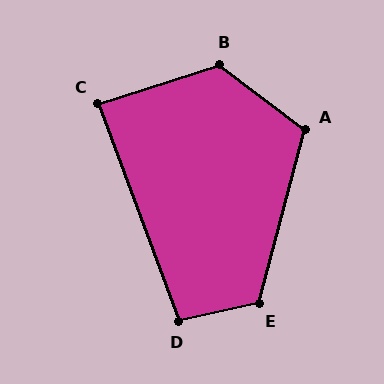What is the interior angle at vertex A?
Approximately 112 degrees (obtuse).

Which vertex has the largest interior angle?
B, at approximately 126 degrees.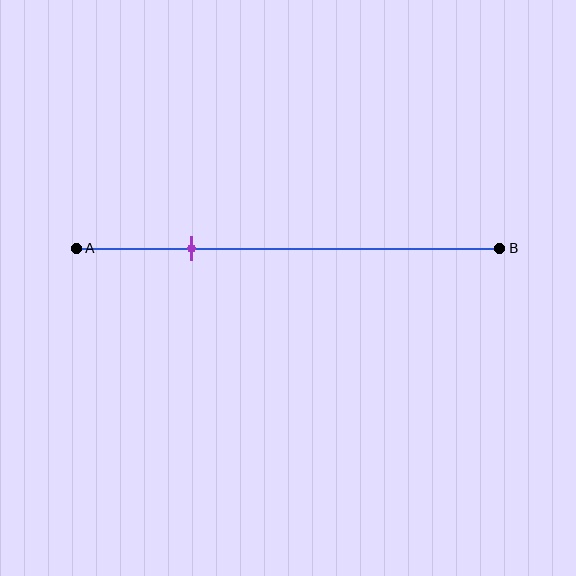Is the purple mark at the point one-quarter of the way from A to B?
Yes, the mark is approximately at the one-quarter point.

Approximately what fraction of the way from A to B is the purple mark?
The purple mark is approximately 25% of the way from A to B.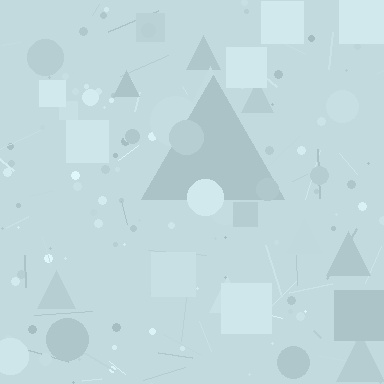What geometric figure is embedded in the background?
A triangle is embedded in the background.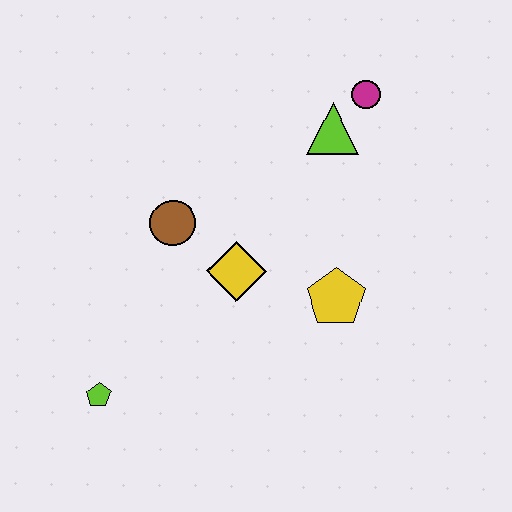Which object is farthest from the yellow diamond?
The magenta circle is farthest from the yellow diamond.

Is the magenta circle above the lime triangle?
Yes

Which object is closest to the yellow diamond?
The brown circle is closest to the yellow diamond.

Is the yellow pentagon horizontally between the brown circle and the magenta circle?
Yes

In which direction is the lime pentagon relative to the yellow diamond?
The lime pentagon is to the left of the yellow diamond.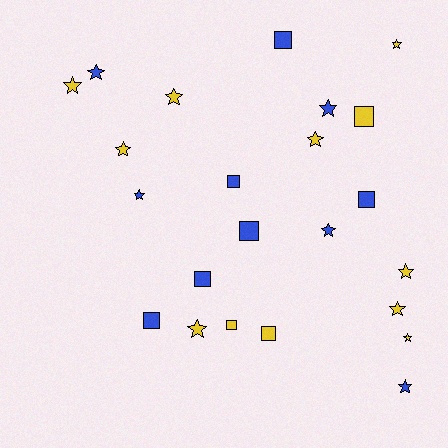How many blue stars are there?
There are 5 blue stars.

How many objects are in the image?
There are 23 objects.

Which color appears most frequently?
Yellow, with 12 objects.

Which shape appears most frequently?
Star, with 14 objects.